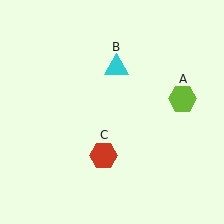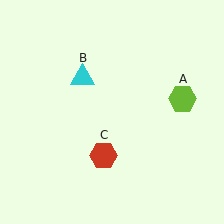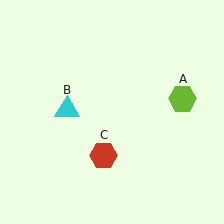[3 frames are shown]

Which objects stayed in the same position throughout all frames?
Lime hexagon (object A) and red hexagon (object C) remained stationary.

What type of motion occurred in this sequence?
The cyan triangle (object B) rotated counterclockwise around the center of the scene.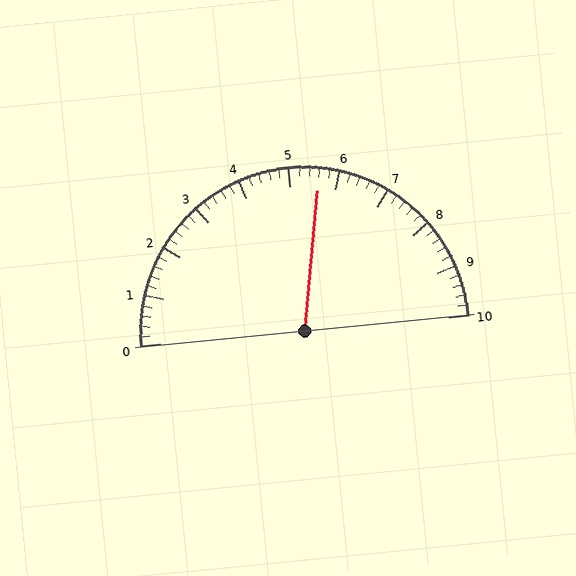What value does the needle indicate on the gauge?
The needle indicates approximately 5.6.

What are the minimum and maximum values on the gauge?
The gauge ranges from 0 to 10.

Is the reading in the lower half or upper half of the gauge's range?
The reading is in the upper half of the range (0 to 10).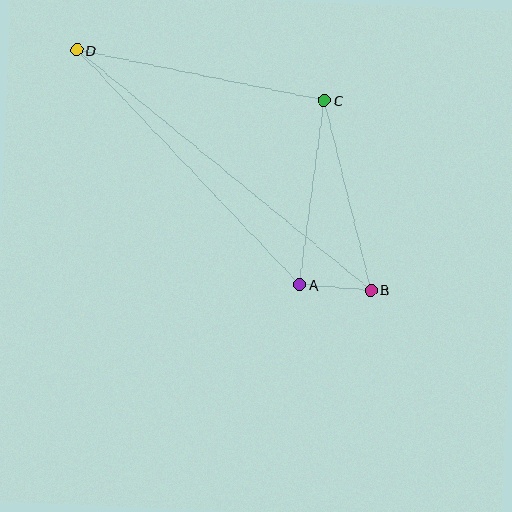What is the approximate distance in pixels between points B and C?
The distance between B and C is approximately 196 pixels.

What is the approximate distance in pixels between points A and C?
The distance between A and C is approximately 186 pixels.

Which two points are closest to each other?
Points A and B are closest to each other.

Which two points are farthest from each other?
Points B and D are farthest from each other.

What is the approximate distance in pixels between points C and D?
The distance between C and D is approximately 252 pixels.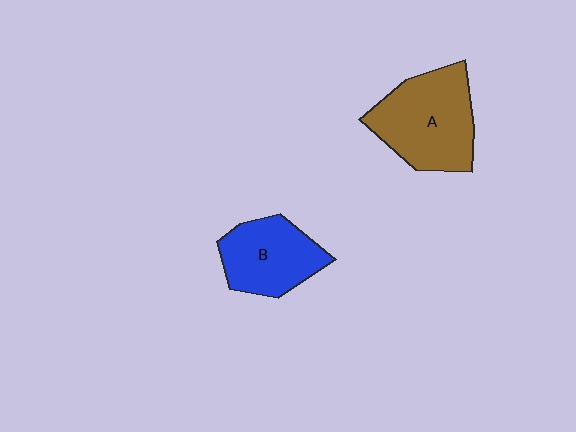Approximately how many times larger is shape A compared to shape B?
Approximately 1.3 times.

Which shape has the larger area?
Shape A (brown).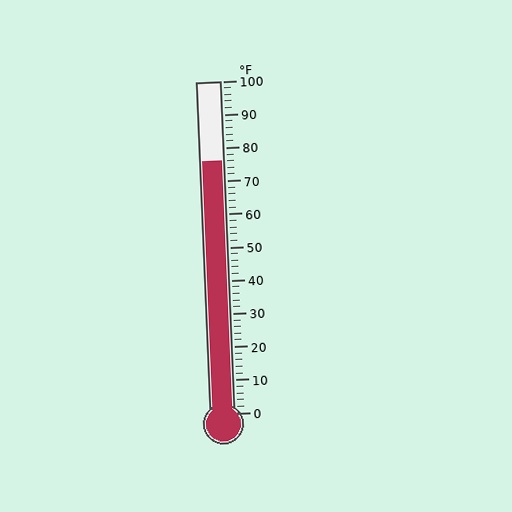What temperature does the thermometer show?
The thermometer shows approximately 76°F.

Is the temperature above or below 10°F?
The temperature is above 10°F.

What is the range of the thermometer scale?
The thermometer scale ranges from 0°F to 100°F.